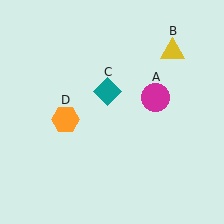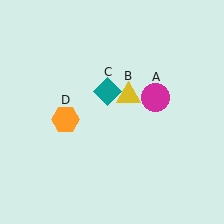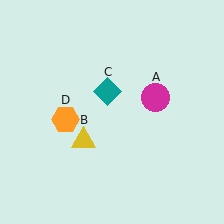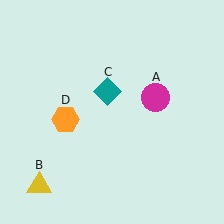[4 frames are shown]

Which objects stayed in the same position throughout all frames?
Magenta circle (object A) and teal diamond (object C) and orange hexagon (object D) remained stationary.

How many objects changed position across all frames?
1 object changed position: yellow triangle (object B).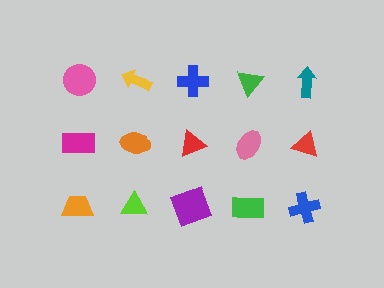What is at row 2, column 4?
A pink ellipse.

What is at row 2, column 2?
An orange ellipse.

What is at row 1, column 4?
A green triangle.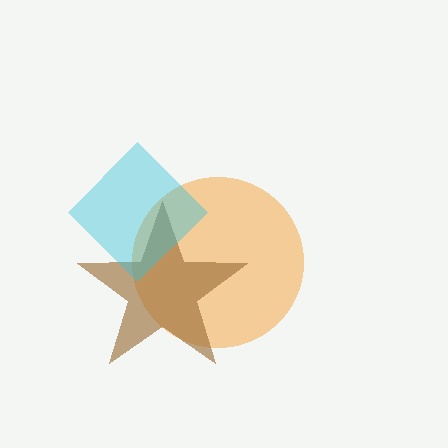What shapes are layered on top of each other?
The layered shapes are: an orange circle, a brown star, a cyan diamond.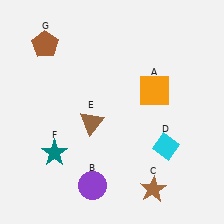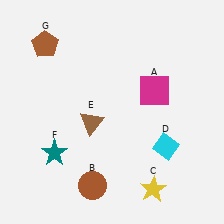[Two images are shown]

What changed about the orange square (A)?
In Image 1, A is orange. In Image 2, it changed to magenta.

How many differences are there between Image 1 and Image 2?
There are 3 differences between the two images.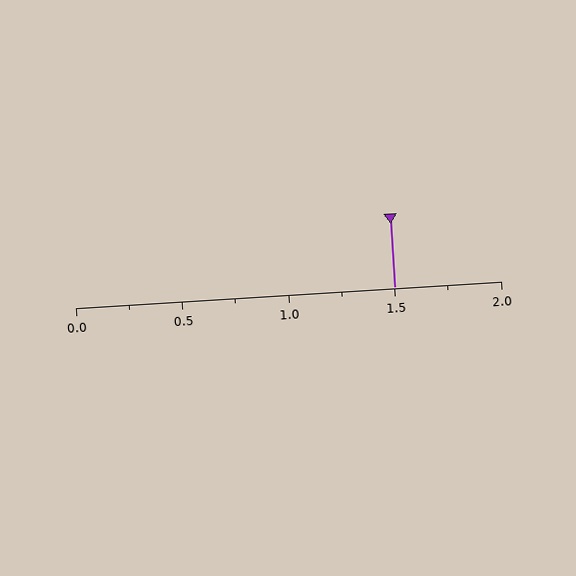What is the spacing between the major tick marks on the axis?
The major ticks are spaced 0.5 apart.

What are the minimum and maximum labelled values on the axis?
The axis runs from 0.0 to 2.0.